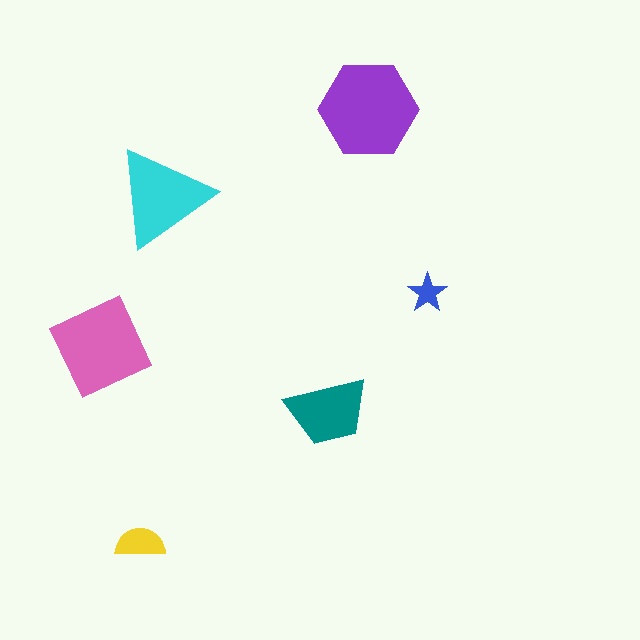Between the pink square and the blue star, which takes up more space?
The pink square.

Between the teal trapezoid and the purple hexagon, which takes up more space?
The purple hexagon.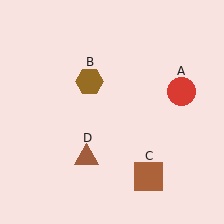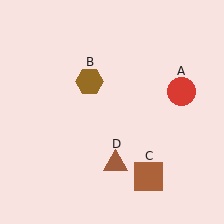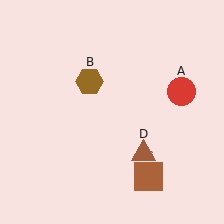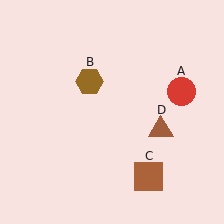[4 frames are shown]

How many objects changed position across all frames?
1 object changed position: brown triangle (object D).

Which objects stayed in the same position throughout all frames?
Red circle (object A) and brown hexagon (object B) and brown square (object C) remained stationary.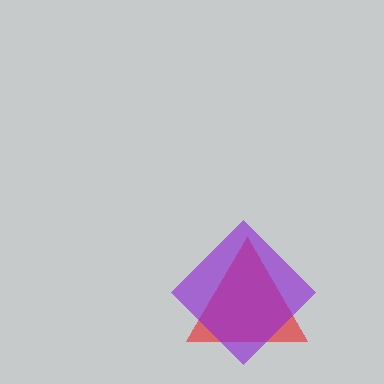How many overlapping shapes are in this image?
There are 2 overlapping shapes in the image.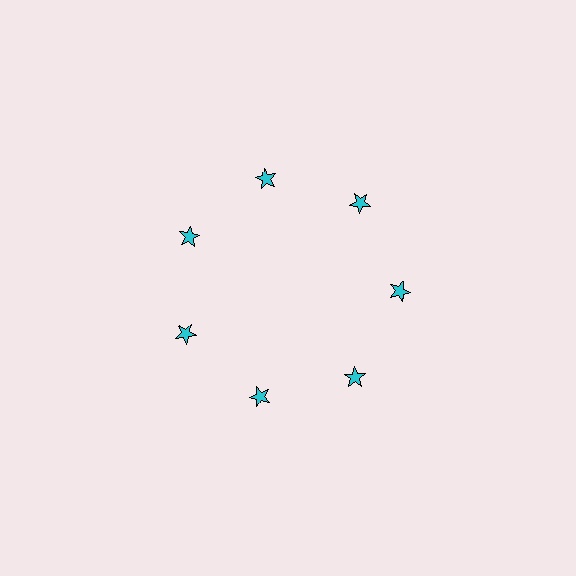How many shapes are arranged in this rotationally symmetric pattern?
There are 7 shapes, arranged in 7 groups of 1.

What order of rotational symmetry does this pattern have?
This pattern has 7-fold rotational symmetry.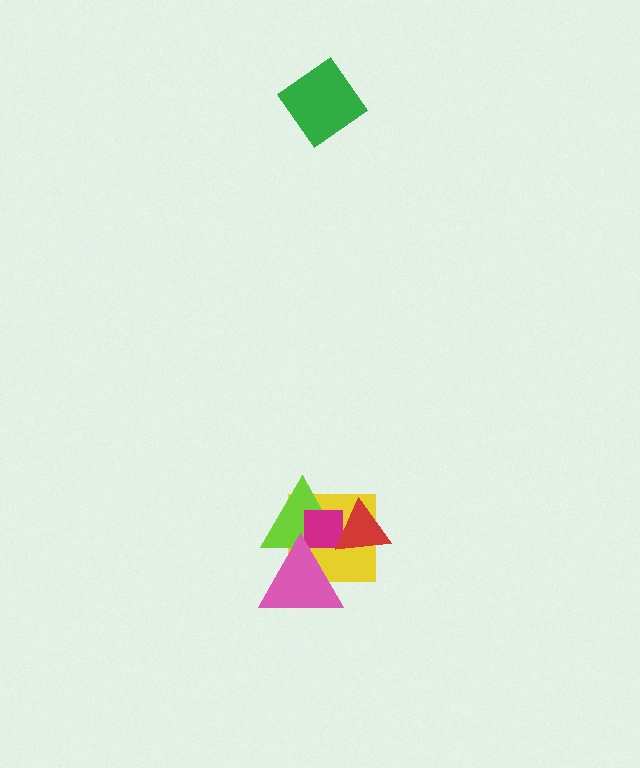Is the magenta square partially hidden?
Yes, it is partially covered by another shape.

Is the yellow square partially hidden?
Yes, it is partially covered by another shape.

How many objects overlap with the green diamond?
0 objects overlap with the green diamond.